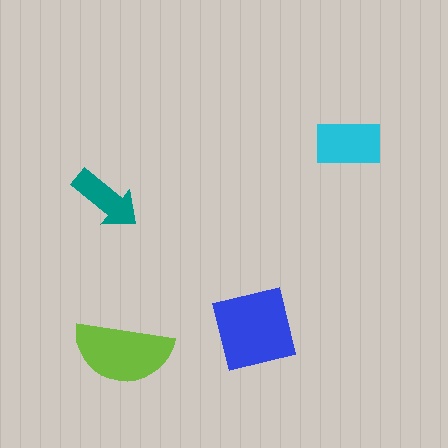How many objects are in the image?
There are 4 objects in the image.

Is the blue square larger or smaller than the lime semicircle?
Larger.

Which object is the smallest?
The teal arrow.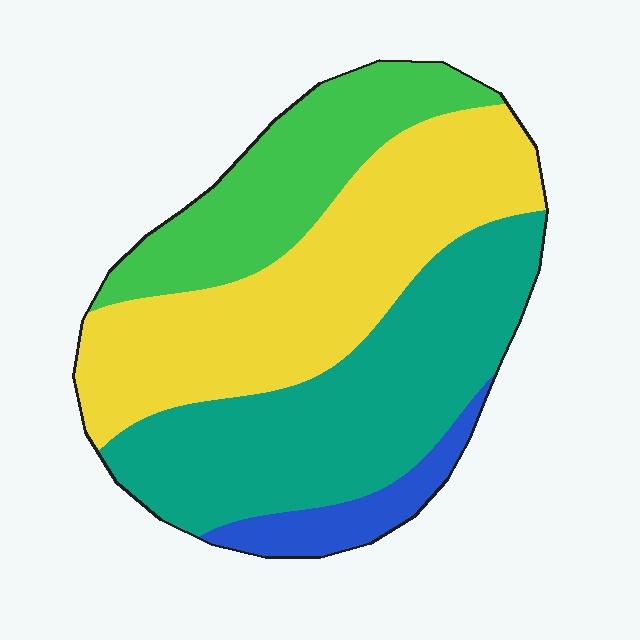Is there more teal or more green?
Teal.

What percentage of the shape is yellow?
Yellow covers 37% of the shape.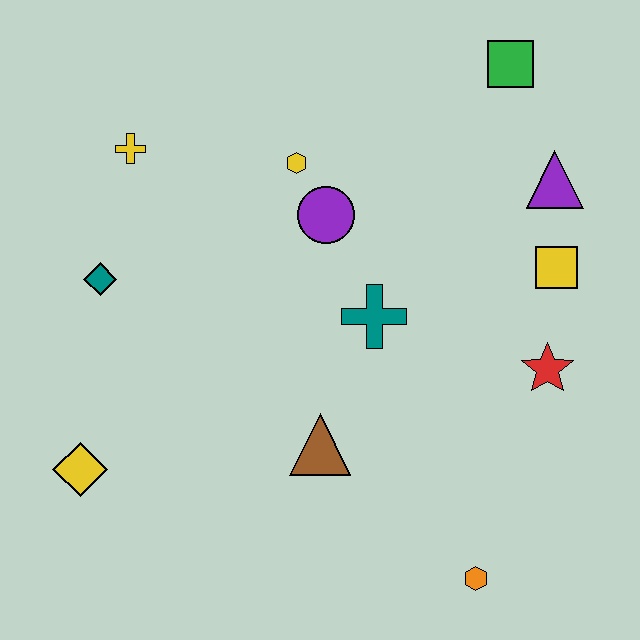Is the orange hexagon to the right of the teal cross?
Yes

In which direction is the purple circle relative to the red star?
The purple circle is to the left of the red star.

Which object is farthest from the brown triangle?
The green square is farthest from the brown triangle.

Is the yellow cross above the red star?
Yes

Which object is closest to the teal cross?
The purple circle is closest to the teal cross.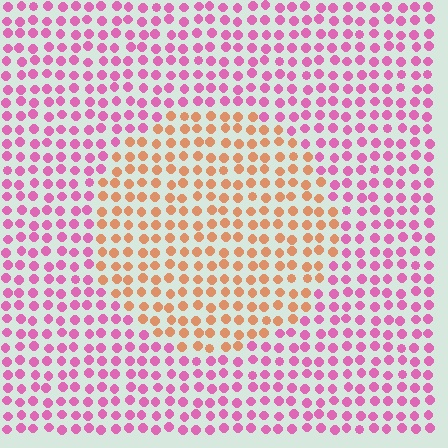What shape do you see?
I see a circle.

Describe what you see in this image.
The image is filled with small pink elements in a uniform arrangement. A circle-shaped region is visible where the elements are tinted to a slightly different hue, forming a subtle color boundary.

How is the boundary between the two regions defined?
The boundary is defined purely by a slight shift in hue (about 61 degrees). Spacing, size, and orientation are identical on both sides.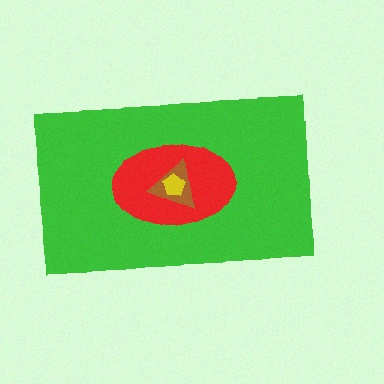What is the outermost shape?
The green rectangle.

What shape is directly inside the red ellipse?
The brown triangle.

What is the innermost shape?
The yellow pentagon.